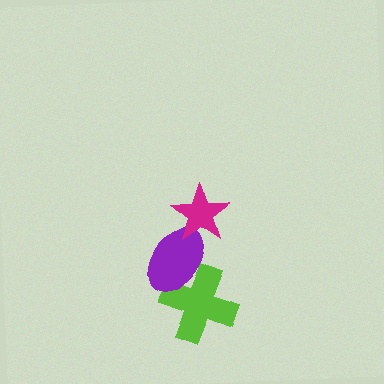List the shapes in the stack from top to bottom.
From top to bottom: the magenta star, the purple ellipse, the lime cross.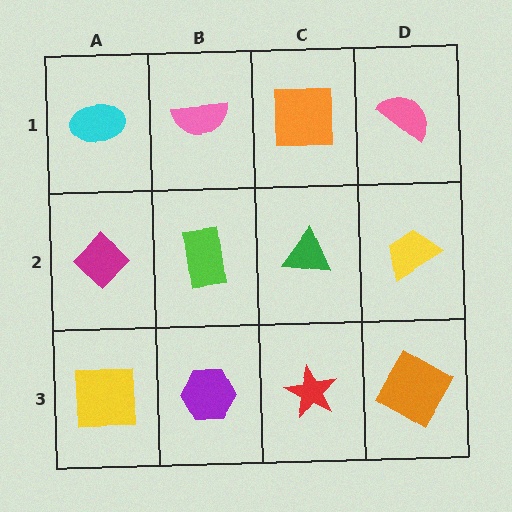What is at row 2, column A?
A magenta diamond.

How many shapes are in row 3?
4 shapes.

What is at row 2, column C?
A green triangle.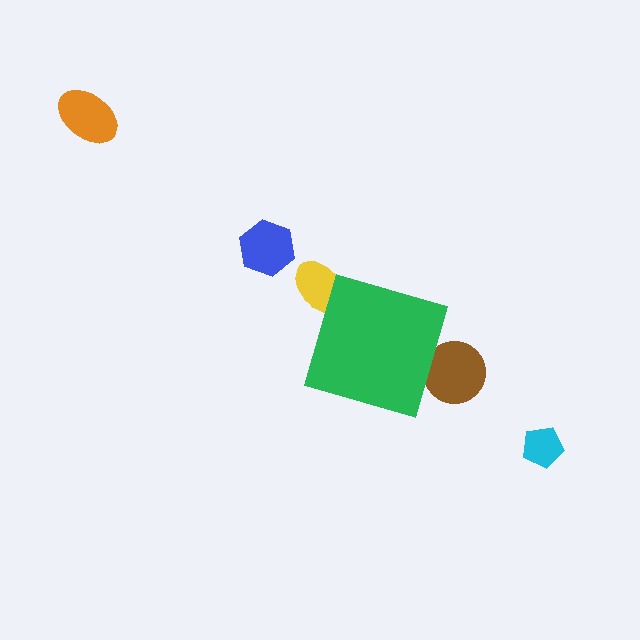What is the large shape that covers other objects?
A green diamond.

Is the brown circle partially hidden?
Yes, the brown circle is partially hidden behind the green diamond.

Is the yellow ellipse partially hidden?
Yes, the yellow ellipse is partially hidden behind the green diamond.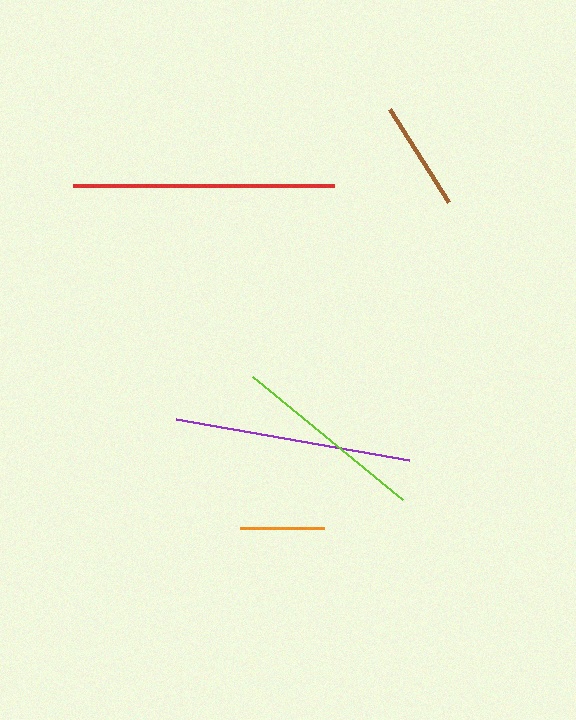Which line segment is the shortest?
The orange line is the shortest at approximately 84 pixels.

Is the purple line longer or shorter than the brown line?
The purple line is longer than the brown line.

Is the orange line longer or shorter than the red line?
The red line is longer than the orange line.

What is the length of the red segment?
The red segment is approximately 261 pixels long.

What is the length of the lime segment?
The lime segment is approximately 194 pixels long.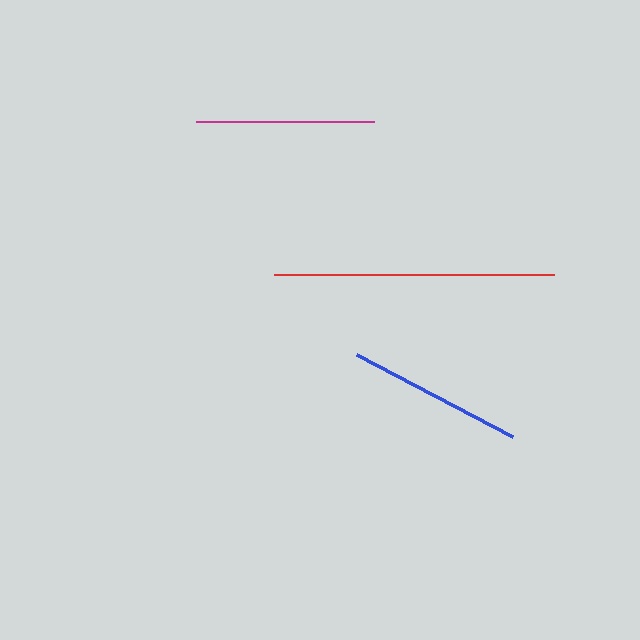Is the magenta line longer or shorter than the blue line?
The magenta line is longer than the blue line.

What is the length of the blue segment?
The blue segment is approximately 176 pixels long.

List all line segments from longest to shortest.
From longest to shortest: red, magenta, blue.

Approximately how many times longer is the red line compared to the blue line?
The red line is approximately 1.6 times the length of the blue line.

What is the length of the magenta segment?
The magenta segment is approximately 178 pixels long.